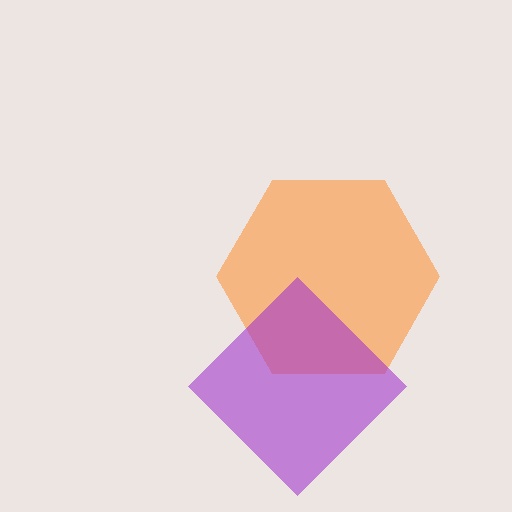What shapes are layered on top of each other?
The layered shapes are: an orange hexagon, a purple diamond.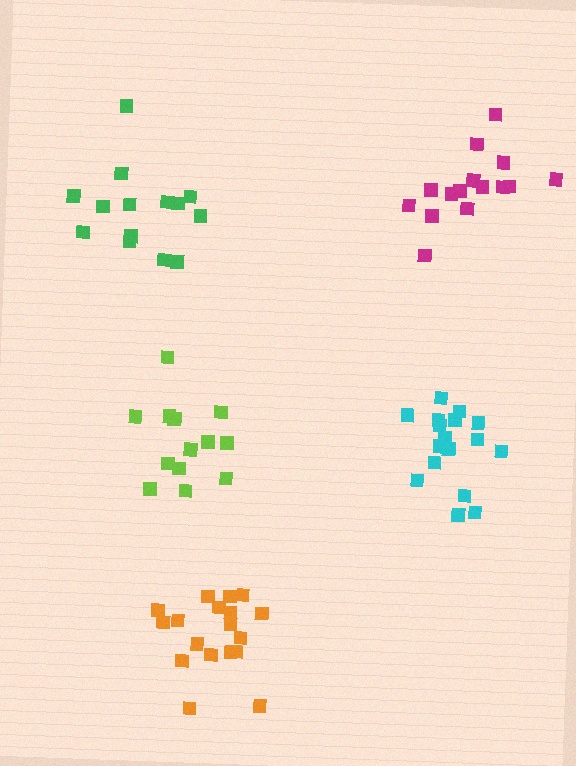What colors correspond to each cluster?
The clusters are colored: lime, magenta, cyan, orange, green.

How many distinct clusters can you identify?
There are 5 distinct clusters.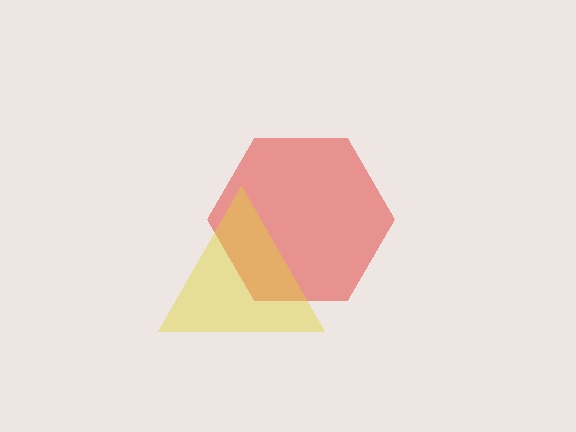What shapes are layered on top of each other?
The layered shapes are: a red hexagon, a yellow triangle.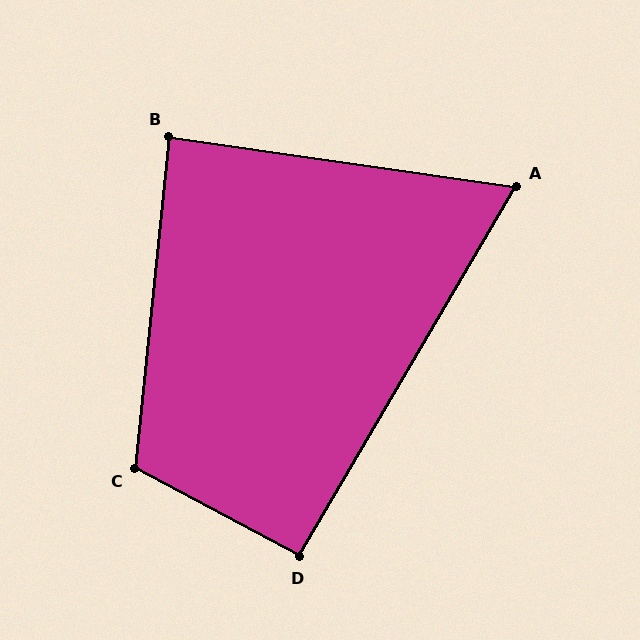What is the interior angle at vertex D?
Approximately 92 degrees (approximately right).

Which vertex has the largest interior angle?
C, at approximately 112 degrees.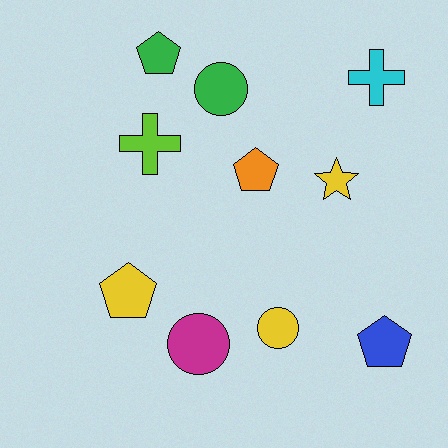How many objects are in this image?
There are 10 objects.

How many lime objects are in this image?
There is 1 lime object.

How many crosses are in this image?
There are 2 crosses.